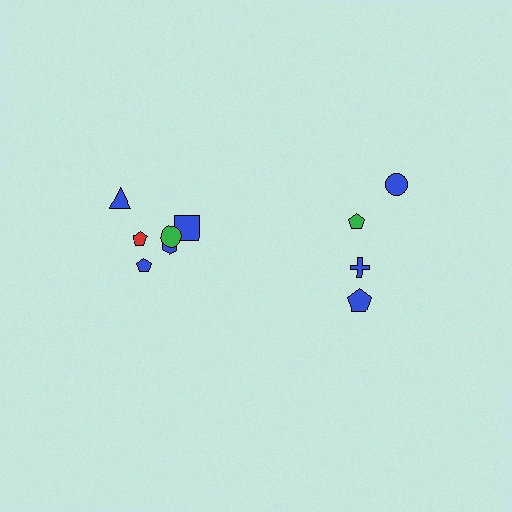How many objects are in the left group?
There are 6 objects.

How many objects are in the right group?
There are 4 objects.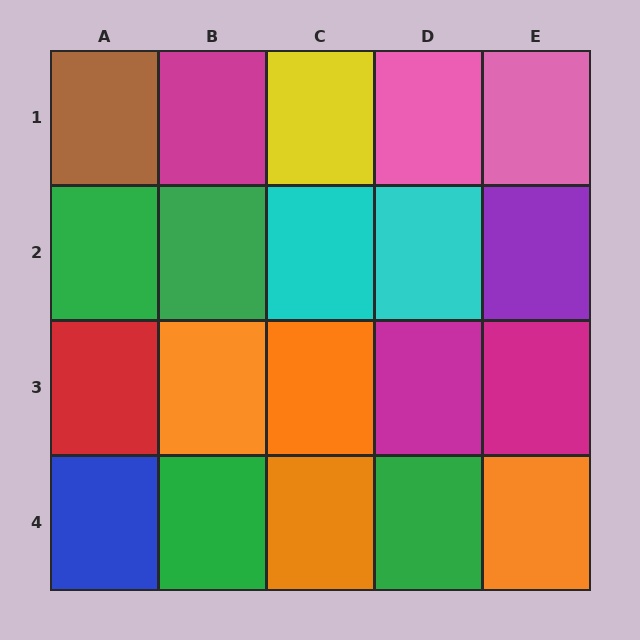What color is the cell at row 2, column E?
Purple.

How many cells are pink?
2 cells are pink.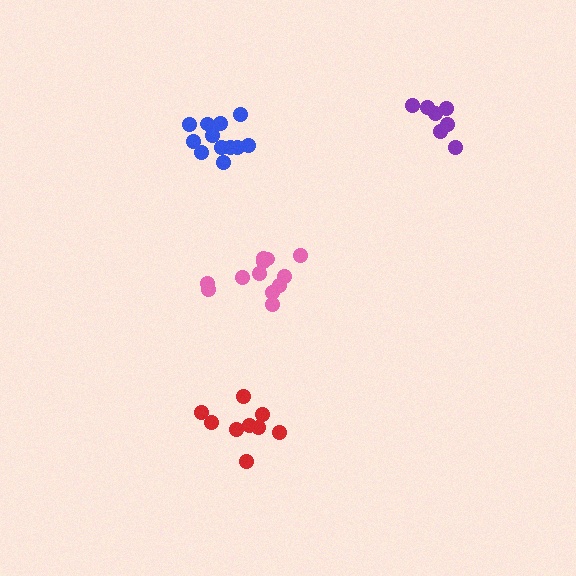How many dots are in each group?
Group 1: 9 dots, Group 2: 12 dots, Group 3: 12 dots, Group 4: 7 dots (40 total).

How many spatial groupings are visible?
There are 4 spatial groupings.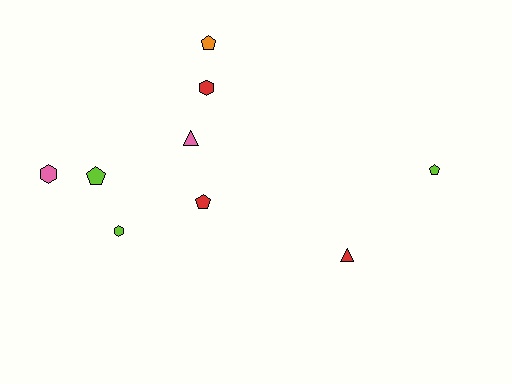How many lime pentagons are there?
There are 2 lime pentagons.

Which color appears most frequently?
Lime, with 3 objects.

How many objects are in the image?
There are 9 objects.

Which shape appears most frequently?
Pentagon, with 4 objects.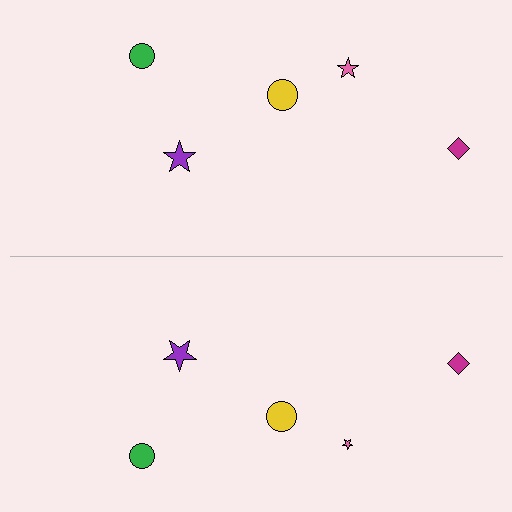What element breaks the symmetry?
The pink star on the bottom side has a different size than its mirror counterpart.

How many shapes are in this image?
There are 10 shapes in this image.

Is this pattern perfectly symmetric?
No, the pattern is not perfectly symmetric. The pink star on the bottom side has a different size than its mirror counterpart.